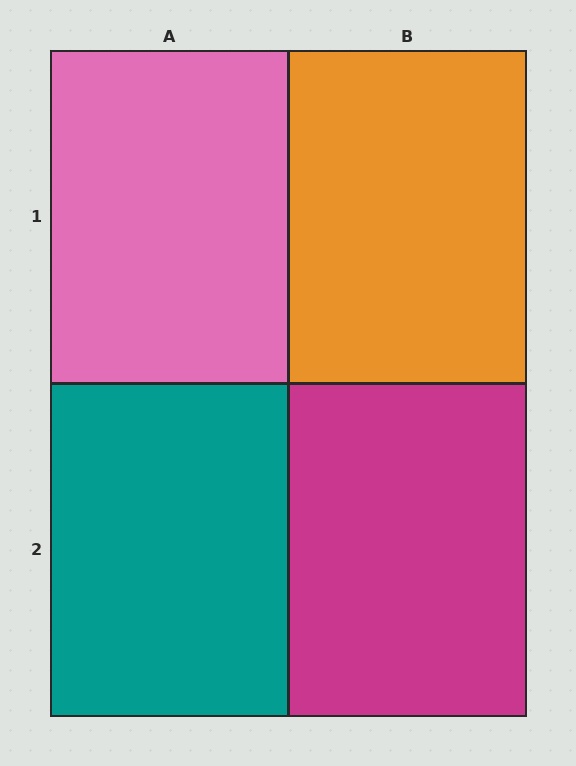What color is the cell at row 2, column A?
Teal.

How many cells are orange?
1 cell is orange.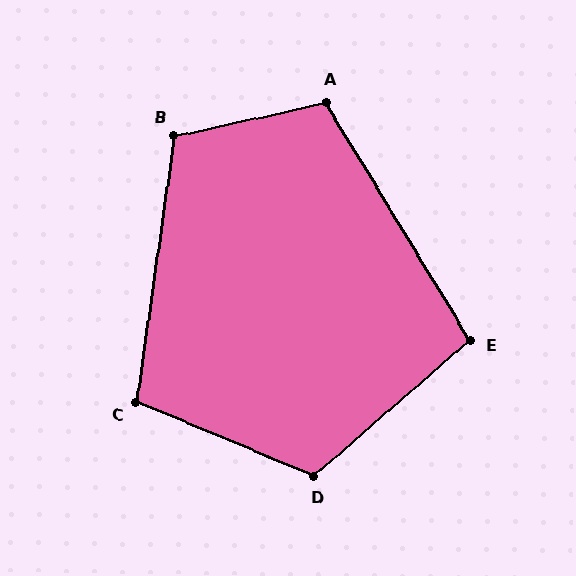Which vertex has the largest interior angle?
D, at approximately 116 degrees.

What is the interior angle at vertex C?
Approximately 104 degrees (obtuse).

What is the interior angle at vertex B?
Approximately 111 degrees (obtuse).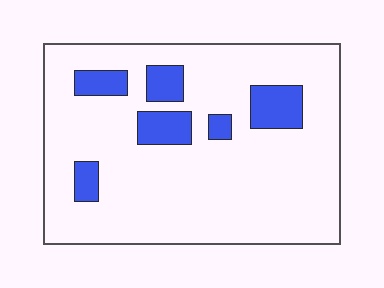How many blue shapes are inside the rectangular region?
6.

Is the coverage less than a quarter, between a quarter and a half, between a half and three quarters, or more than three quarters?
Less than a quarter.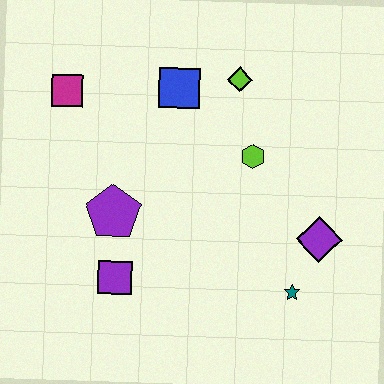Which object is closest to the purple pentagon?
The purple square is closest to the purple pentagon.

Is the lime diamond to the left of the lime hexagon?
Yes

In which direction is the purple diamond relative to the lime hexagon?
The purple diamond is below the lime hexagon.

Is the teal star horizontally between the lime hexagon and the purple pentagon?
No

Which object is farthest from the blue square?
The teal star is farthest from the blue square.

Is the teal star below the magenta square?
Yes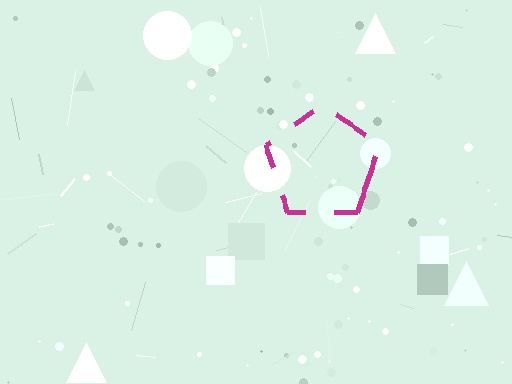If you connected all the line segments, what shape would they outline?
They would outline a pentagon.